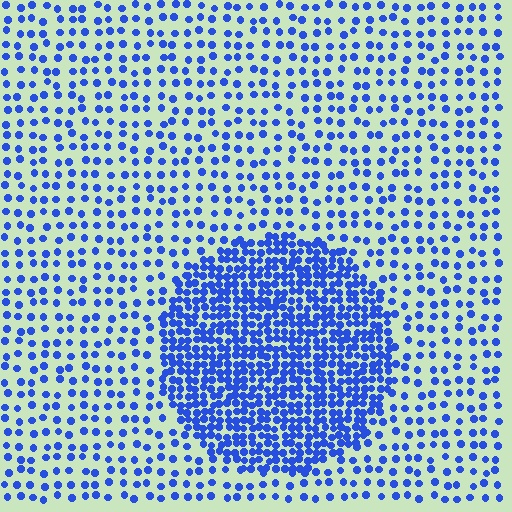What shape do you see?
I see a circle.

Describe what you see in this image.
The image contains small blue elements arranged at two different densities. A circle-shaped region is visible where the elements are more densely packed than the surrounding area.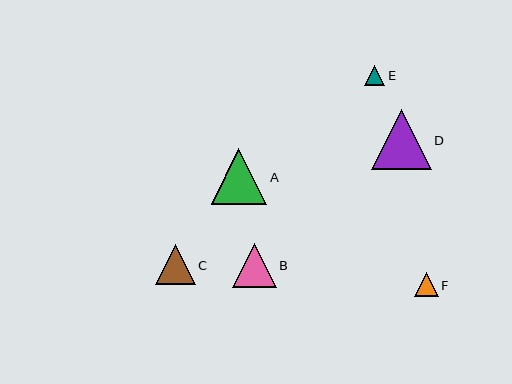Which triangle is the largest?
Triangle D is the largest with a size of approximately 60 pixels.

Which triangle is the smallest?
Triangle E is the smallest with a size of approximately 20 pixels.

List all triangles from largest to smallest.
From largest to smallest: D, A, B, C, F, E.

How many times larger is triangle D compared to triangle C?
Triangle D is approximately 1.5 times the size of triangle C.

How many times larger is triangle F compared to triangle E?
Triangle F is approximately 1.2 times the size of triangle E.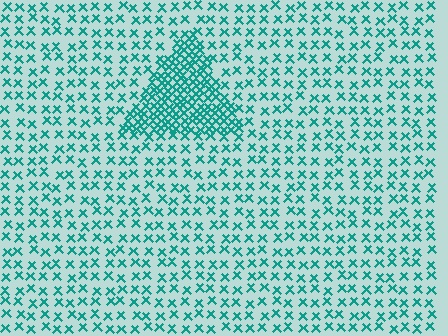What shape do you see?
I see a triangle.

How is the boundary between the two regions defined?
The boundary is defined by a change in element density (approximately 2.7x ratio). All elements are the same color, size, and shape.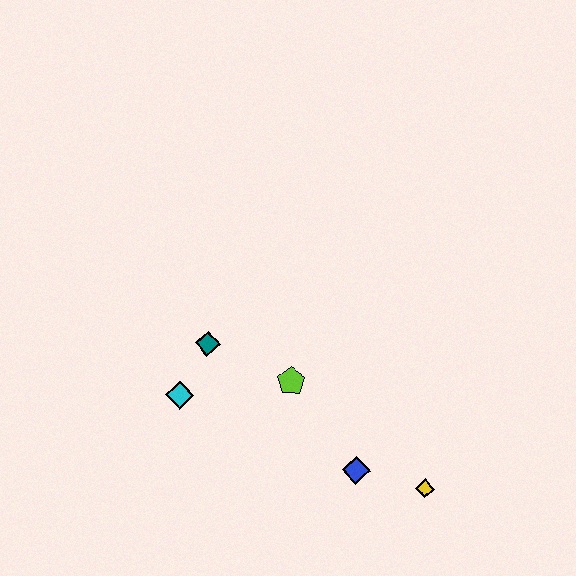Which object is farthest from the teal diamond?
The yellow diamond is farthest from the teal diamond.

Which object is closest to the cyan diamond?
The teal diamond is closest to the cyan diamond.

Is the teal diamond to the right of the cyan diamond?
Yes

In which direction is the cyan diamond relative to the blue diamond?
The cyan diamond is to the left of the blue diamond.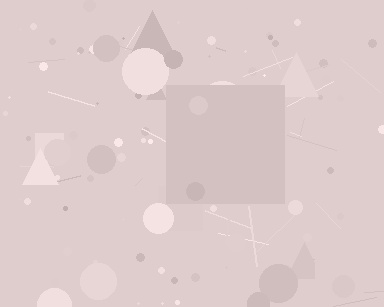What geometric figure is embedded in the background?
A square is embedded in the background.